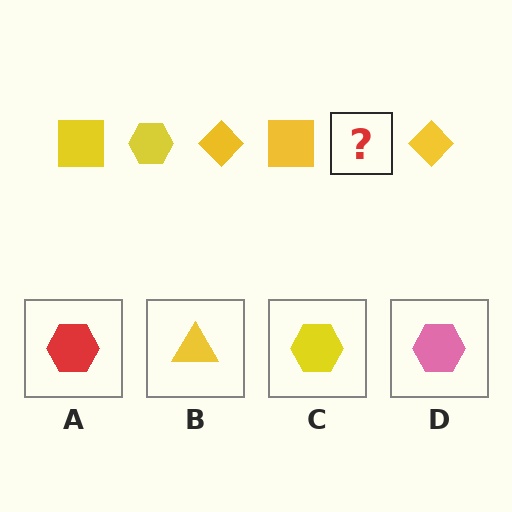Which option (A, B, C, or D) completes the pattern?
C.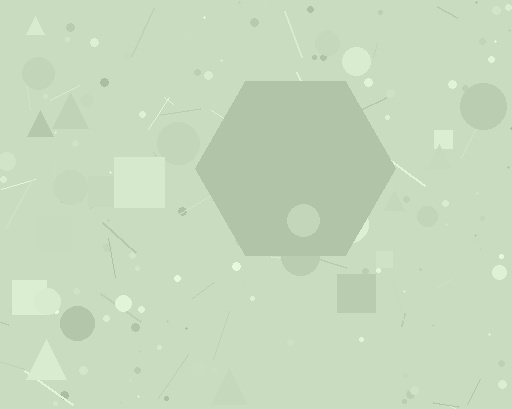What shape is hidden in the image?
A hexagon is hidden in the image.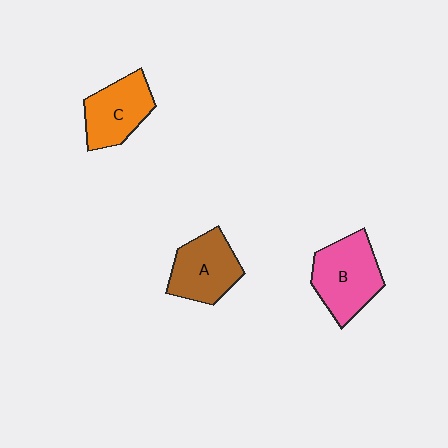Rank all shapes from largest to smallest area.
From largest to smallest: B (pink), A (brown), C (orange).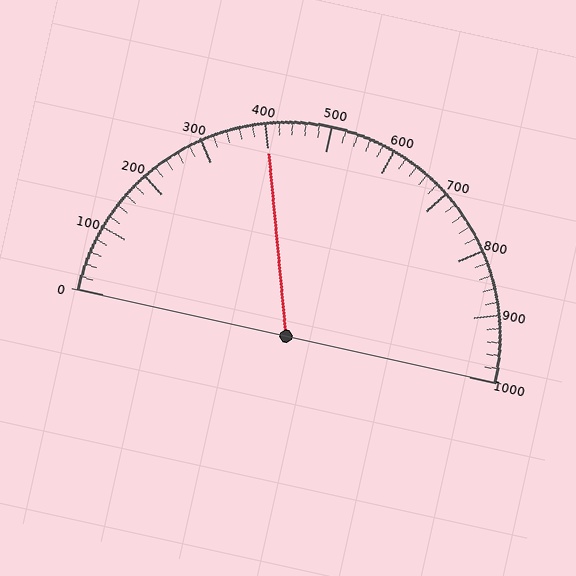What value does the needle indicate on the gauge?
The needle indicates approximately 400.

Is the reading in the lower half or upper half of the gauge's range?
The reading is in the lower half of the range (0 to 1000).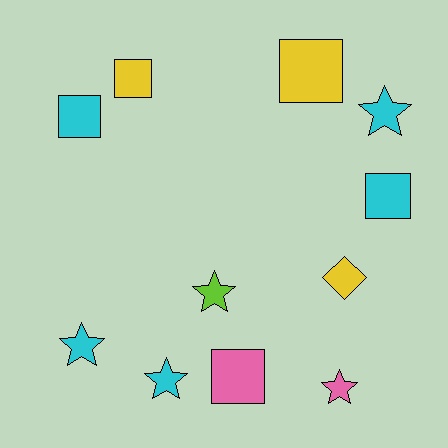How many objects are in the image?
There are 11 objects.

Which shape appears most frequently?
Star, with 5 objects.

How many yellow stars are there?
There are no yellow stars.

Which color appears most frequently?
Cyan, with 5 objects.